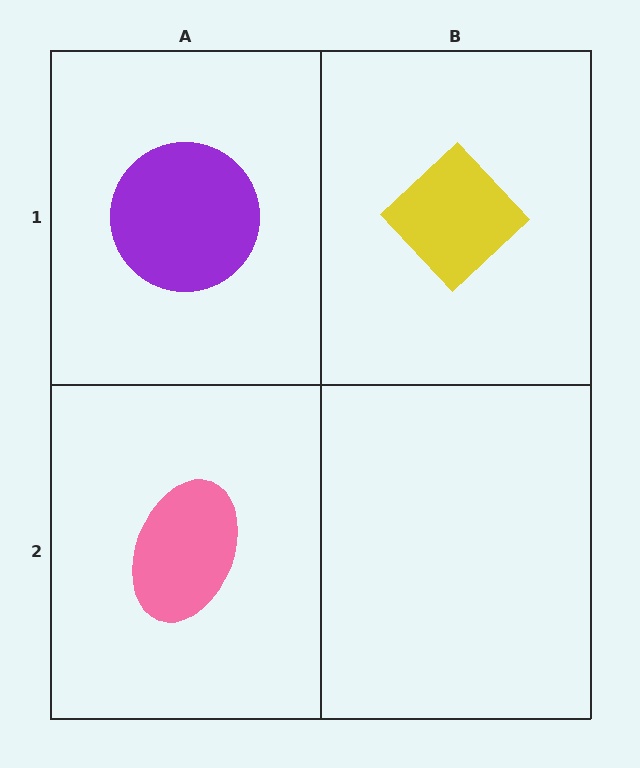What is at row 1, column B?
A yellow diamond.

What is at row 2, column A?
A pink ellipse.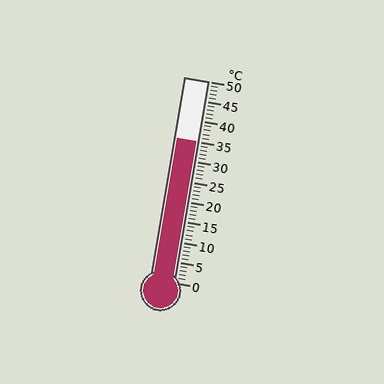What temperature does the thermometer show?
The thermometer shows approximately 35°C.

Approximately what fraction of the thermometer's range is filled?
The thermometer is filled to approximately 70% of its range.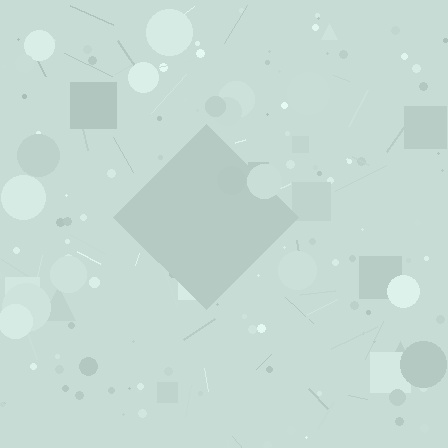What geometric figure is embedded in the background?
A diamond is embedded in the background.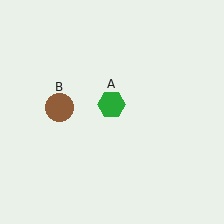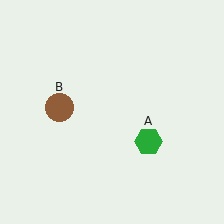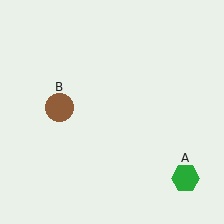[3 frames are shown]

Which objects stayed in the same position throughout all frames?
Brown circle (object B) remained stationary.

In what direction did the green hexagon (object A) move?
The green hexagon (object A) moved down and to the right.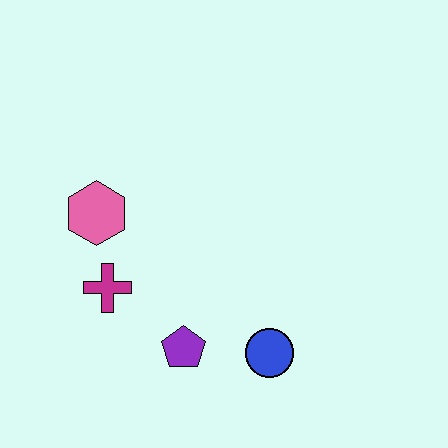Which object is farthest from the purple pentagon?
The pink hexagon is farthest from the purple pentagon.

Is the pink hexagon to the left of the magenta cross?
Yes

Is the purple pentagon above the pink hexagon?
No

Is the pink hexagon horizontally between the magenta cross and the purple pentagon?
No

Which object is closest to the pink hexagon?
The magenta cross is closest to the pink hexagon.